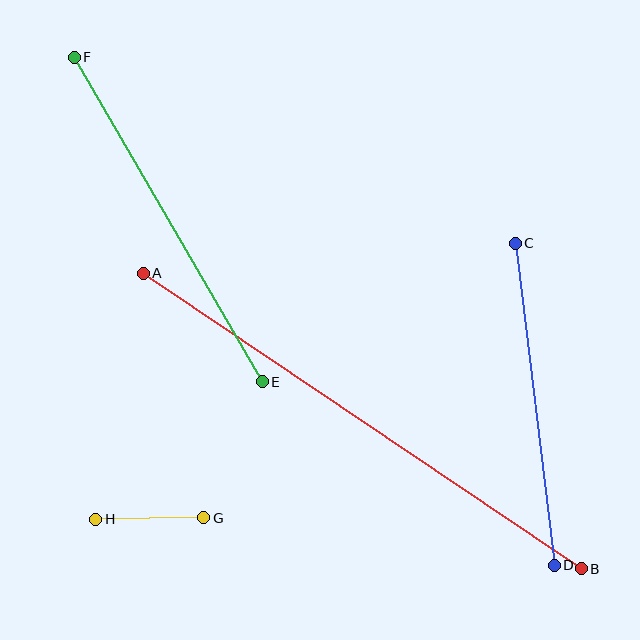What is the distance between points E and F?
The distance is approximately 375 pixels.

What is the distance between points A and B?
The distance is approximately 528 pixels.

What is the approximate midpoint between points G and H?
The midpoint is at approximately (150, 519) pixels.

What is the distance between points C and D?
The distance is approximately 325 pixels.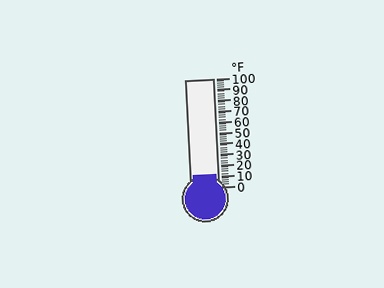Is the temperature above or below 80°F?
The temperature is below 80°F.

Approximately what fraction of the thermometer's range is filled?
The thermometer is filled to approximately 10% of its range.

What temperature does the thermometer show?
The thermometer shows approximately 12°F.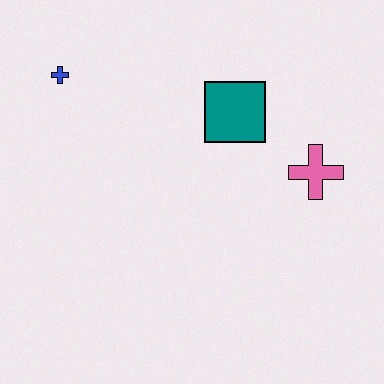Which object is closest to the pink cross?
The teal square is closest to the pink cross.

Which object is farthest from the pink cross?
The blue cross is farthest from the pink cross.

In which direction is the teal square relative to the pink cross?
The teal square is to the left of the pink cross.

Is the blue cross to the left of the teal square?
Yes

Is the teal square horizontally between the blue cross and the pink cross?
Yes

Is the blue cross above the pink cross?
Yes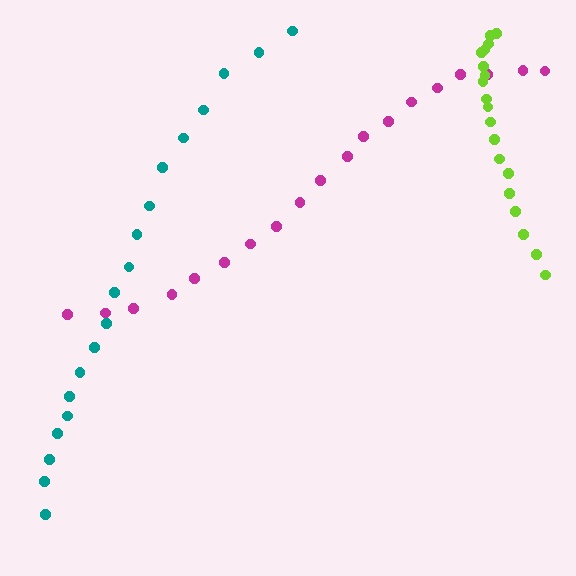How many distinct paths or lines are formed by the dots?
There are 3 distinct paths.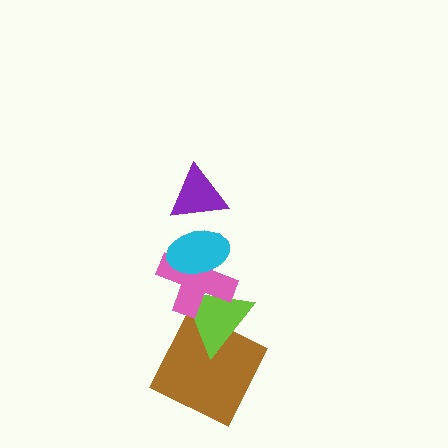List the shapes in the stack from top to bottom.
From top to bottom: the purple triangle, the cyan ellipse, the pink cross, the lime triangle, the brown square.